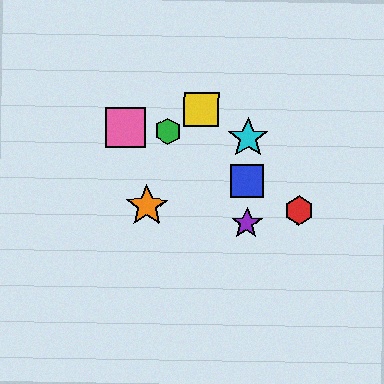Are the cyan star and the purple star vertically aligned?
Yes, both are at x≈248.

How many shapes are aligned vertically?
3 shapes (the blue square, the purple star, the cyan star) are aligned vertically.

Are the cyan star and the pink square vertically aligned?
No, the cyan star is at x≈248 and the pink square is at x≈125.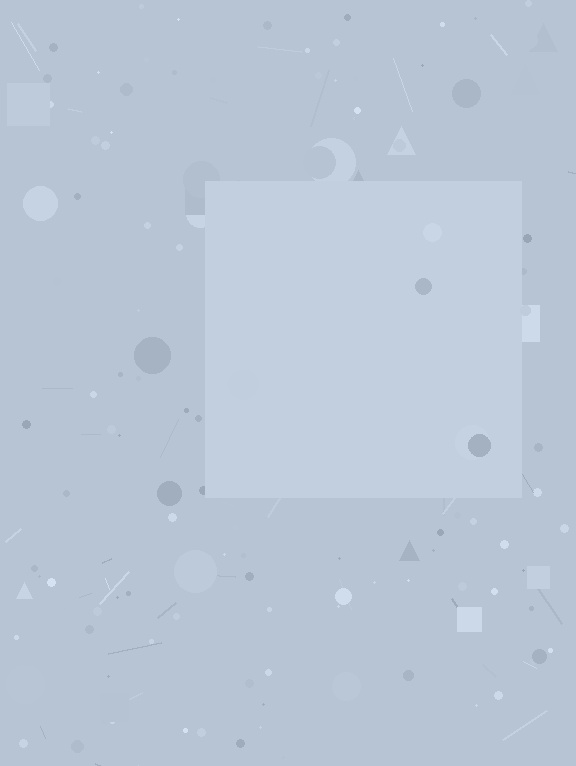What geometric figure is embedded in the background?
A square is embedded in the background.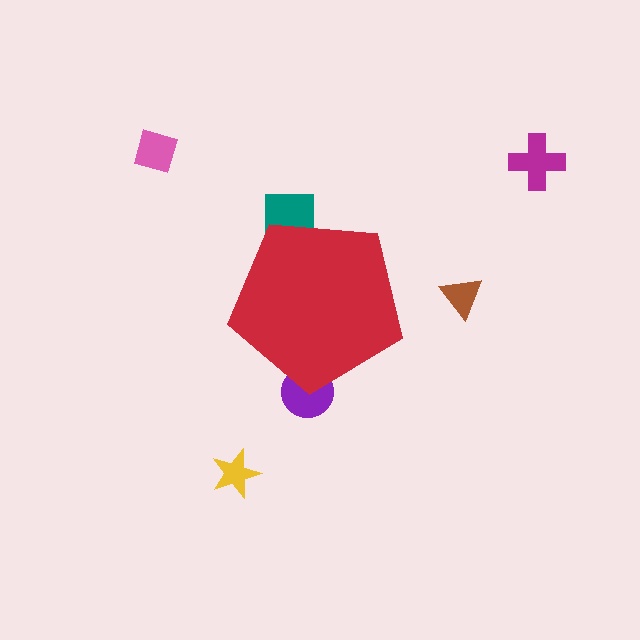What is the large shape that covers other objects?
A red pentagon.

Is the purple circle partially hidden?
Yes, the purple circle is partially hidden behind the red pentagon.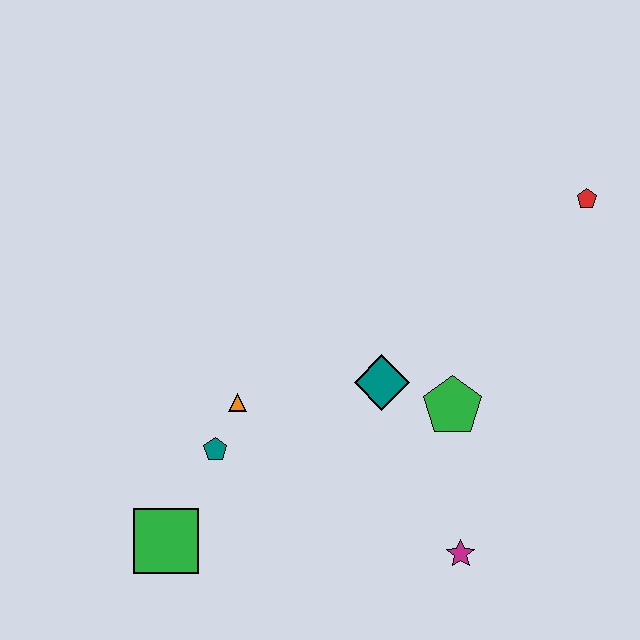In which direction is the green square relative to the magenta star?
The green square is to the left of the magenta star.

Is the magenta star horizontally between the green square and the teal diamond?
No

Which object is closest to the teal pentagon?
The orange triangle is closest to the teal pentagon.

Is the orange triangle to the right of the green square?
Yes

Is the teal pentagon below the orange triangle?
Yes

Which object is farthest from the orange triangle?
The red pentagon is farthest from the orange triangle.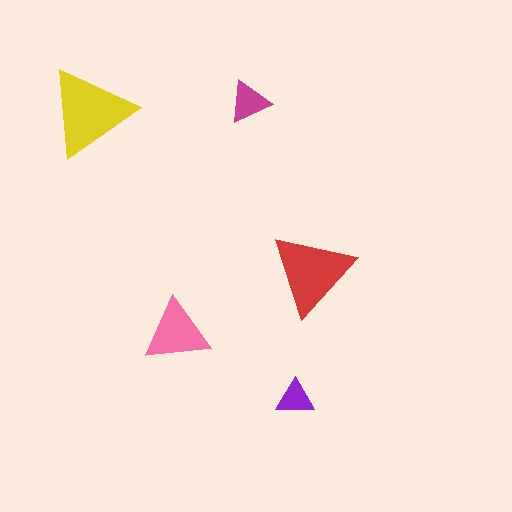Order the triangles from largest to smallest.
the yellow one, the red one, the pink one, the magenta one, the purple one.